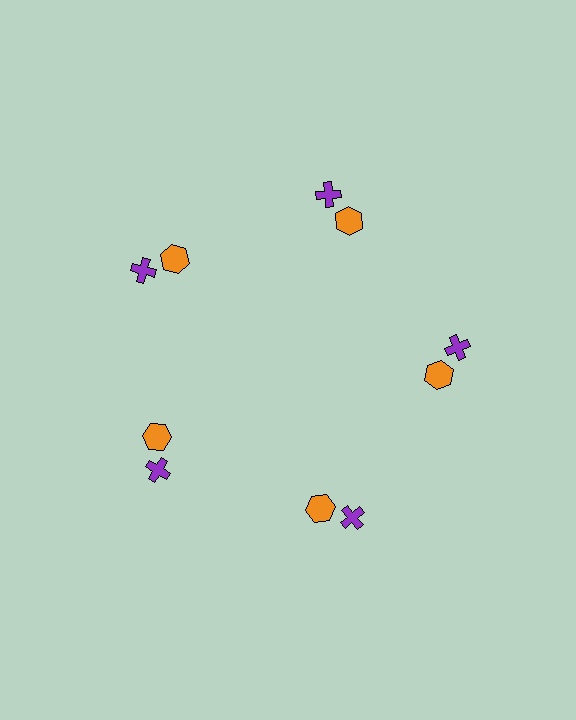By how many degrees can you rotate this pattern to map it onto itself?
The pattern maps onto itself every 72 degrees of rotation.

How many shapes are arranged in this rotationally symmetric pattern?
There are 10 shapes, arranged in 5 groups of 2.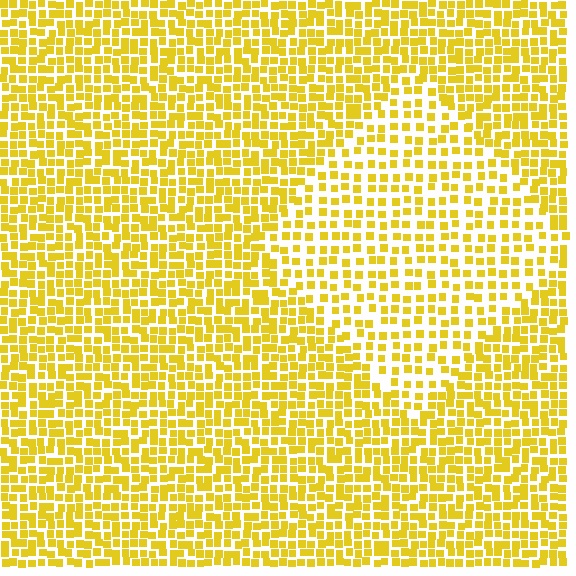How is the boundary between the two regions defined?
The boundary is defined by a change in element density (approximately 1.7x ratio). All elements are the same color, size, and shape.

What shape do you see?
I see a diamond.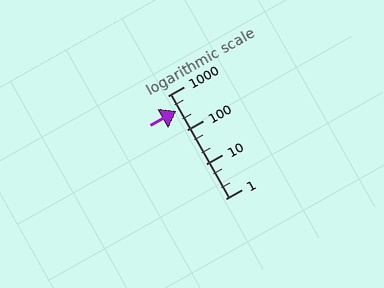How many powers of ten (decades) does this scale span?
The scale spans 3 decades, from 1 to 1000.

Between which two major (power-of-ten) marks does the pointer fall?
The pointer is between 100 and 1000.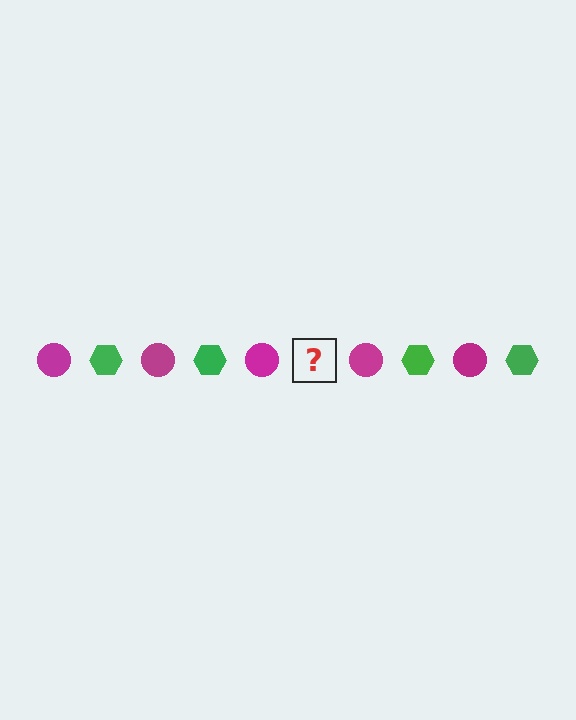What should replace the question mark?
The question mark should be replaced with a green hexagon.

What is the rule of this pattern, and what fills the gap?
The rule is that the pattern alternates between magenta circle and green hexagon. The gap should be filled with a green hexagon.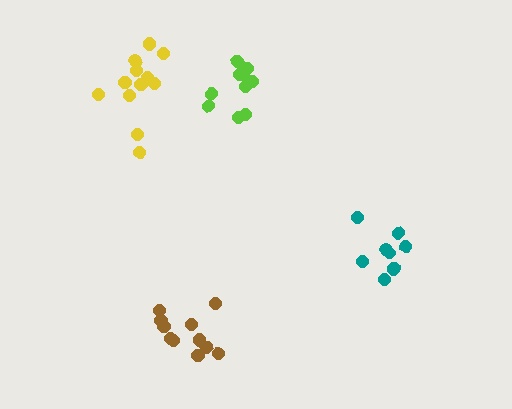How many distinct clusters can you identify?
There are 4 distinct clusters.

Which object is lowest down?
The brown cluster is bottommost.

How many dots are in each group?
Group 1: 11 dots, Group 2: 12 dots, Group 3: 10 dots, Group 4: 9 dots (42 total).